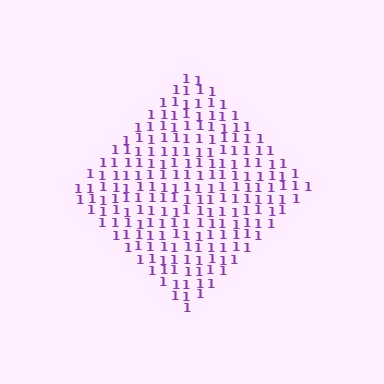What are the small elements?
The small elements are digit 1's.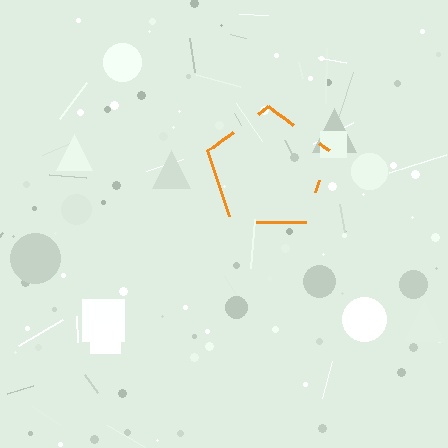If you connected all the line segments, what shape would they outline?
They would outline a pentagon.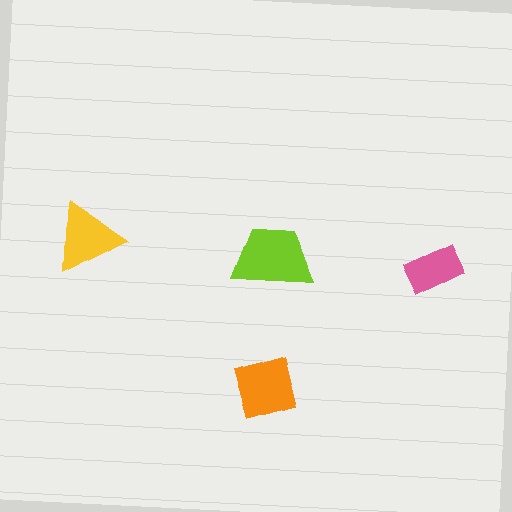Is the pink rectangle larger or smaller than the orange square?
Smaller.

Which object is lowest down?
The orange square is bottommost.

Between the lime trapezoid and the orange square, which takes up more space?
The lime trapezoid.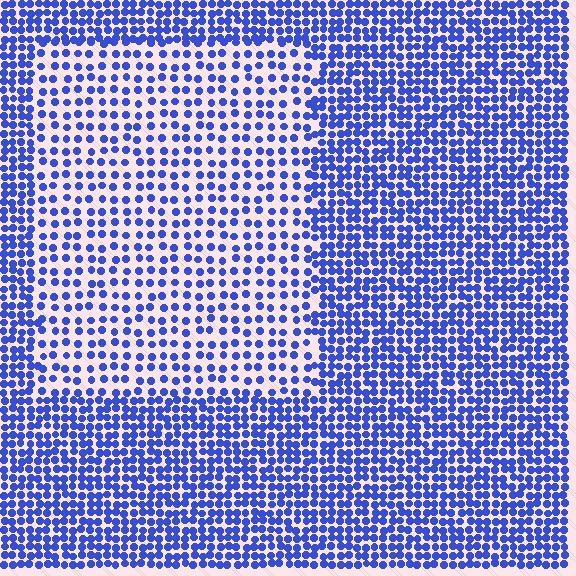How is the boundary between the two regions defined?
The boundary is defined by a change in element density (approximately 2.0x ratio). All elements are the same color, size, and shape.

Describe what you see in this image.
The image contains small blue elements arranged at two different densities. A rectangle-shaped region is visible where the elements are less densely packed than the surrounding area.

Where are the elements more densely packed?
The elements are more densely packed outside the rectangle boundary.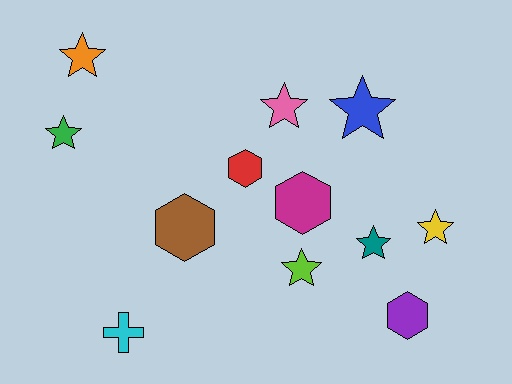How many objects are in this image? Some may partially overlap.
There are 12 objects.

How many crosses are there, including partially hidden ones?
There is 1 cross.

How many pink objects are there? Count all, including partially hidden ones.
There is 1 pink object.